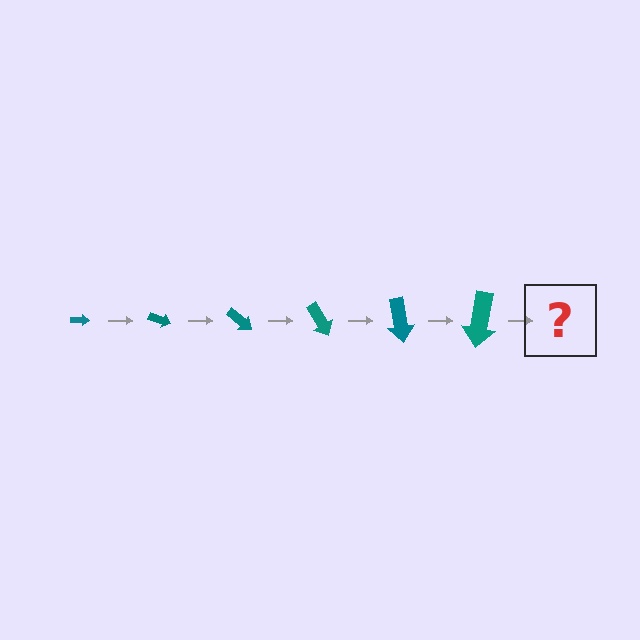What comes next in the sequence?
The next element should be an arrow, larger than the previous one and rotated 120 degrees from the start.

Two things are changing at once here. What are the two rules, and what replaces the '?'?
The two rules are that the arrow grows larger each step and it rotates 20 degrees each step. The '?' should be an arrow, larger than the previous one and rotated 120 degrees from the start.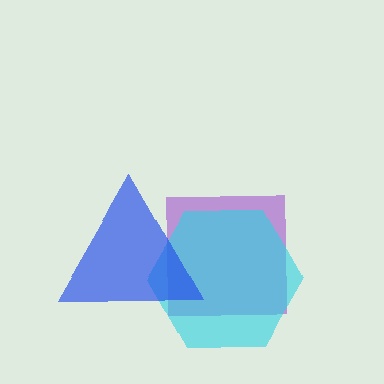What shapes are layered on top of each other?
The layered shapes are: a purple square, a cyan hexagon, a blue triangle.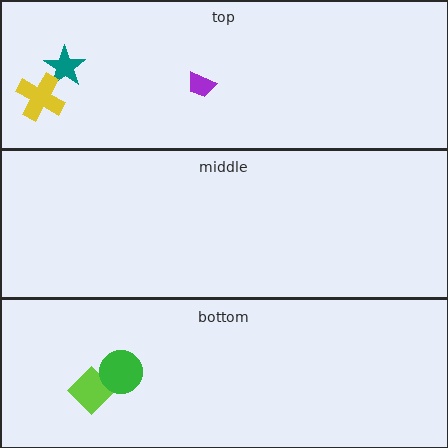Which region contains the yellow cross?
The top region.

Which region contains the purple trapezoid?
The top region.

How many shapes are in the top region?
3.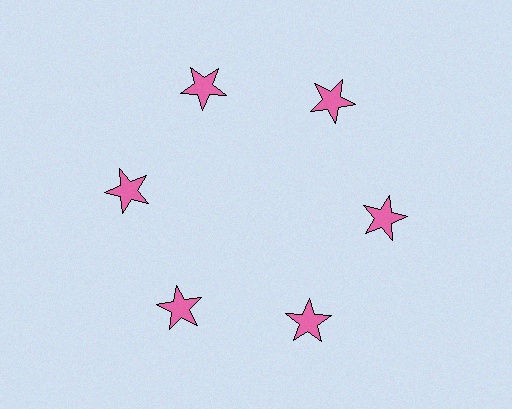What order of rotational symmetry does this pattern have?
This pattern has 6-fold rotational symmetry.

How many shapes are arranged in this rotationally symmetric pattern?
There are 6 shapes, arranged in 6 groups of 1.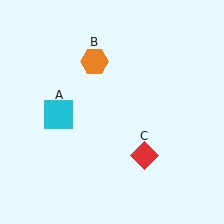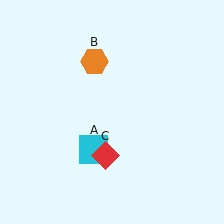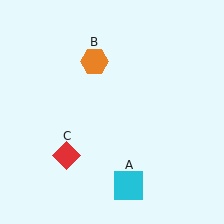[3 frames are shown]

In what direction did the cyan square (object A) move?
The cyan square (object A) moved down and to the right.